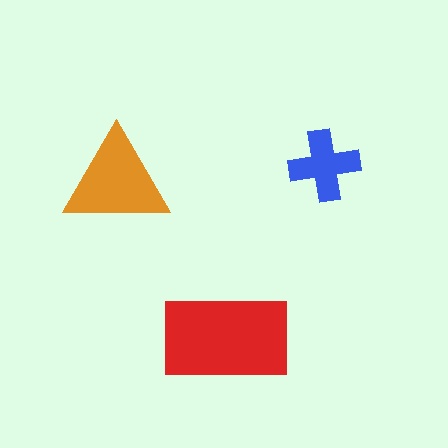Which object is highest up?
The blue cross is topmost.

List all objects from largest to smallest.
The red rectangle, the orange triangle, the blue cross.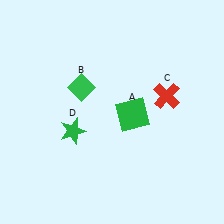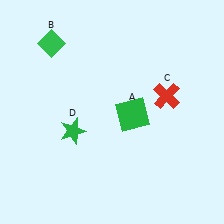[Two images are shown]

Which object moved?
The green diamond (B) moved up.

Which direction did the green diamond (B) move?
The green diamond (B) moved up.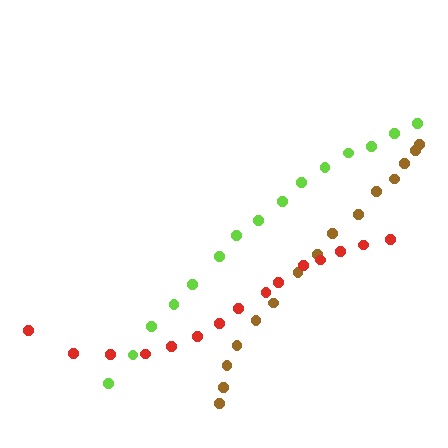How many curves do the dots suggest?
There are 3 distinct paths.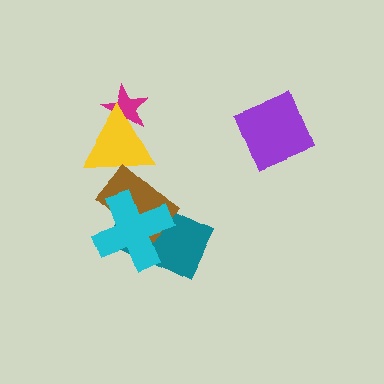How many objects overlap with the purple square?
0 objects overlap with the purple square.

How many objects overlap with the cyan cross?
2 objects overlap with the cyan cross.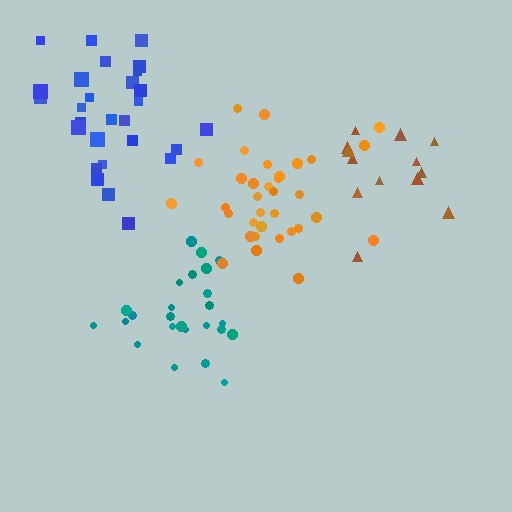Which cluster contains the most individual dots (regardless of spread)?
Orange (34).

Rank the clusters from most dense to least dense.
teal, orange, blue, brown.